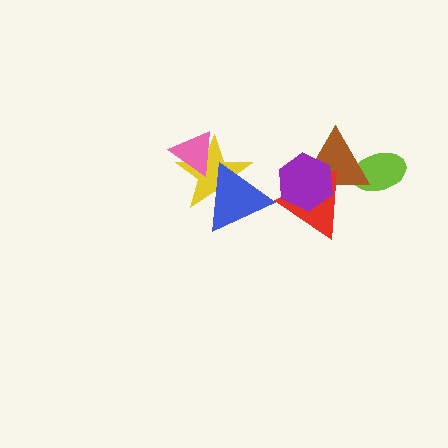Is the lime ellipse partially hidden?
Yes, it is partially covered by another shape.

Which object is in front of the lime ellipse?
The brown triangle is in front of the lime ellipse.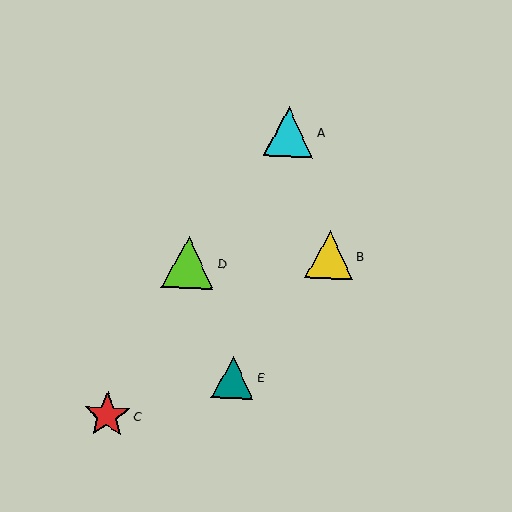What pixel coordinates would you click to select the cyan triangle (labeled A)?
Click at (289, 132) to select the cyan triangle A.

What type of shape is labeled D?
Shape D is a lime triangle.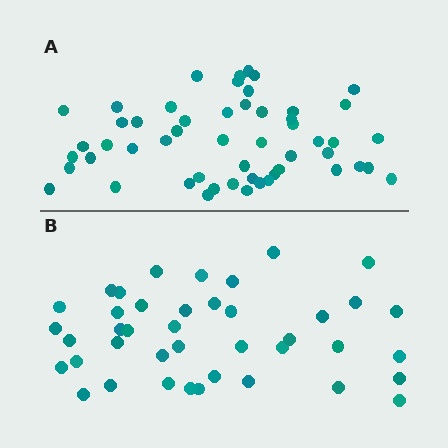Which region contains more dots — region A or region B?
Region A (the top region) has more dots.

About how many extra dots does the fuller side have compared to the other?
Region A has roughly 12 or so more dots than region B.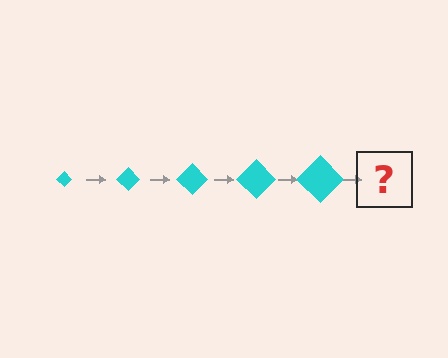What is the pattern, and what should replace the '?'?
The pattern is that the diamond gets progressively larger each step. The '?' should be a cyan diamond, larger than the previous one.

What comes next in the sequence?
The next element should be a cyan diamond, larger than the previous one.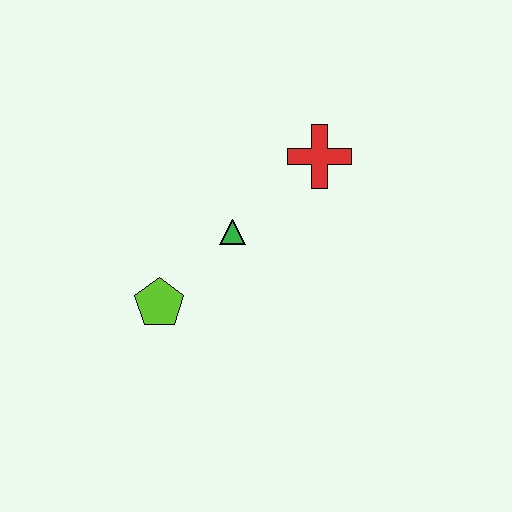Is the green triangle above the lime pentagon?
Yes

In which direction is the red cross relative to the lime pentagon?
The red cross is to the right of the lime pentagon.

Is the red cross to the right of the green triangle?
Yes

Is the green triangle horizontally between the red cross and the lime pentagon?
Yes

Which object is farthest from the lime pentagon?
The red cross is farthest from the lime pentagon.